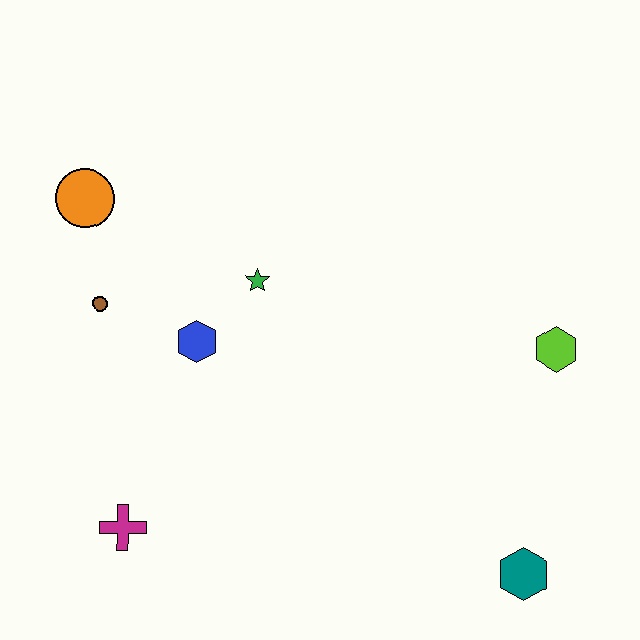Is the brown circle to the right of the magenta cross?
No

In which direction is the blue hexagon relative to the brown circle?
The blue hexagon is to the right of the brown circle.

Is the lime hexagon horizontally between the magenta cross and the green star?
No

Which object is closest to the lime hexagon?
The teal hexagon is closest to the lime hexagon.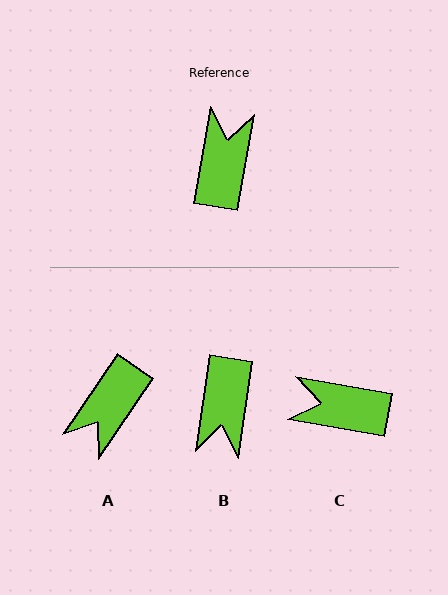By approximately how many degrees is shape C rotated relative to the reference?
Approximately 90 degrees counter-clockwise.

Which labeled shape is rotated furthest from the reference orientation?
B, about 179 degrees away.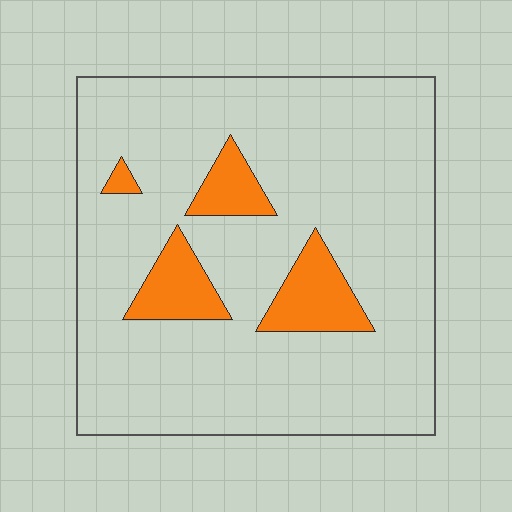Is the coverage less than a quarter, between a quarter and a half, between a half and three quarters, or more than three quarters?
Less than a quarter.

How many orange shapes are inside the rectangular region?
4.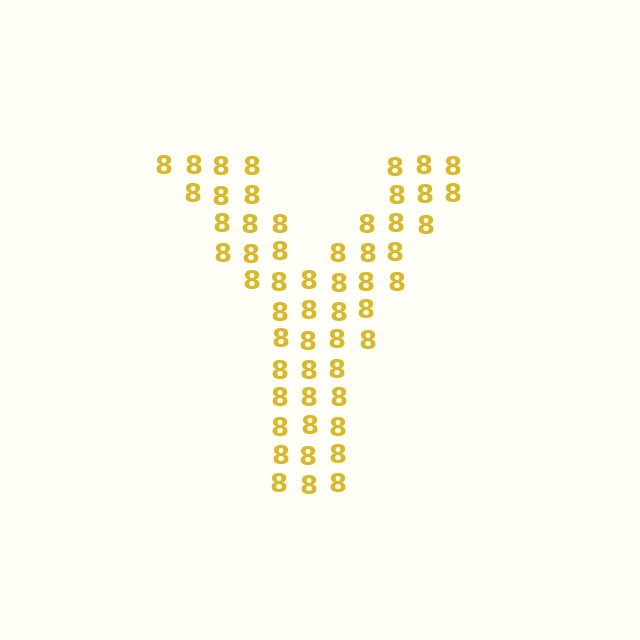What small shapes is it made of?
It is made of small digit 8's.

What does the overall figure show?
The overall figure shows the letter Y.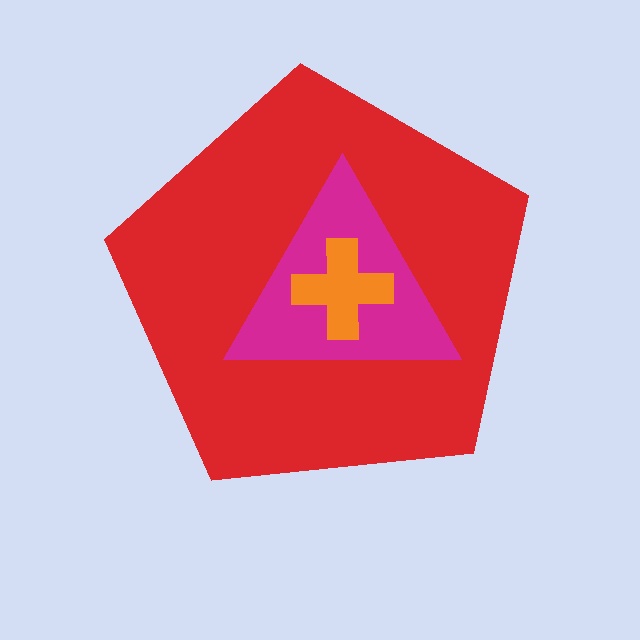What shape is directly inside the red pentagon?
The magenta triangle.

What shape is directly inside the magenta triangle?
The orange cross.